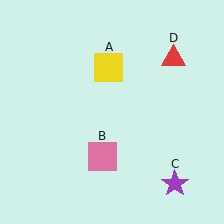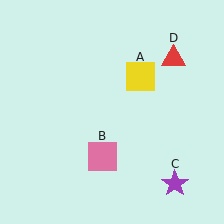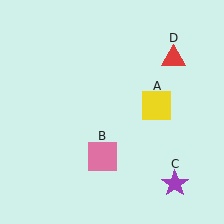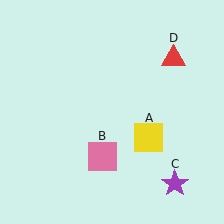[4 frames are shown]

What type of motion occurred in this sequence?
The yellow square (object A) rotated clockwise around the center of the scene.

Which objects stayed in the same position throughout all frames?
Pink square (object B) and purple star (object C) and red triangle (object D) remained stationary.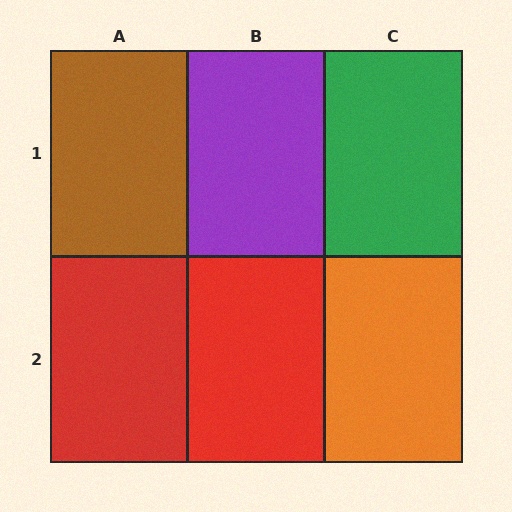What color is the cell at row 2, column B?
Red.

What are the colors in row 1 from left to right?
Brown, purple, green.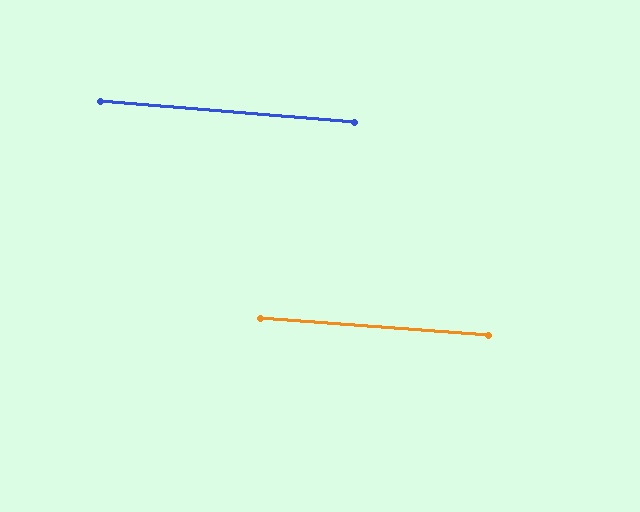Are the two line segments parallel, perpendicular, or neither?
Parallel — their directions differ by only 0.5°.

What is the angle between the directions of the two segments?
Approximately 0 degrees.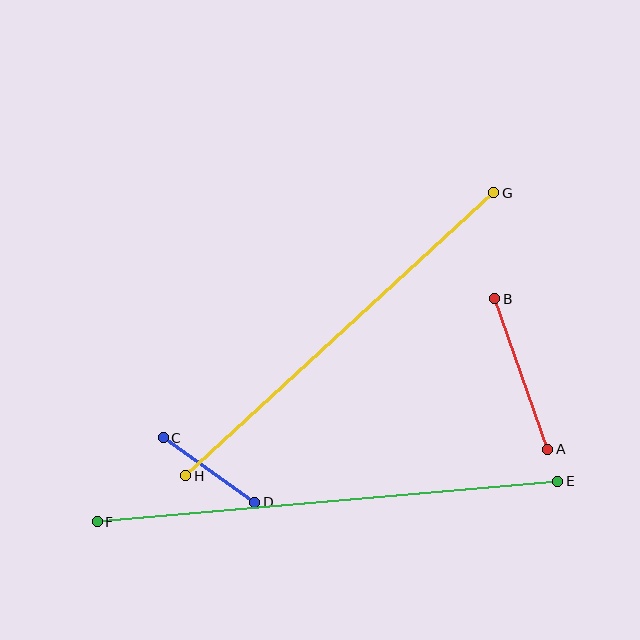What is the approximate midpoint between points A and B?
The midpoint is at approximately (521, 374) pixels.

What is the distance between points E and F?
The distance is approximately 462 pixels.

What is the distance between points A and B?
The distance is approximately 160 pixels.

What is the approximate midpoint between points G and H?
The midpoint is at approximately (340, 334) pixels.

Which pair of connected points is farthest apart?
Points E and F are farthest apart.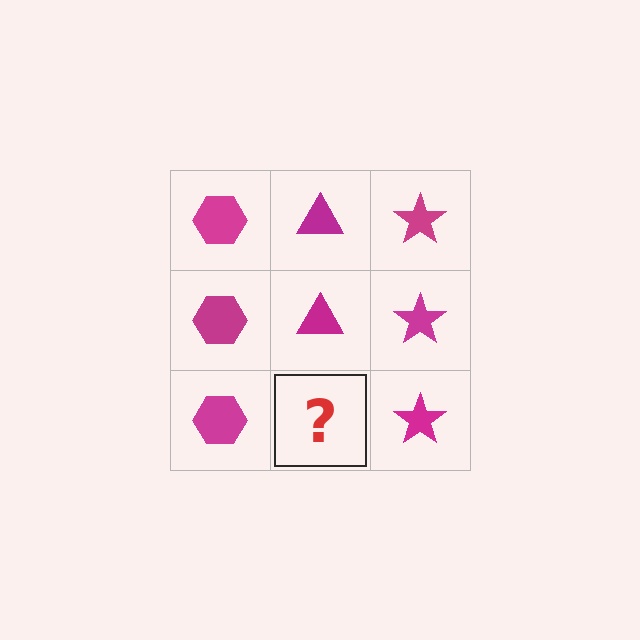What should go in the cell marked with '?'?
The missing cell should contain a magenta triangle.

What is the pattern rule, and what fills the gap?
The rule is that each column has a consistent shape. The gap should be filled with a magenta triangle.